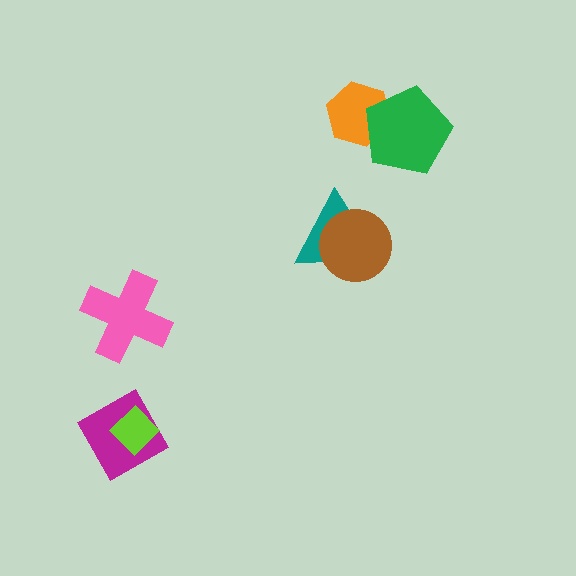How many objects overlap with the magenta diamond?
1 object overlaps with the magenta diamond.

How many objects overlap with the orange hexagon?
1 object overlaps with the orange hexagon.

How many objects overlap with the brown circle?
1 object overlaps with the brown circle.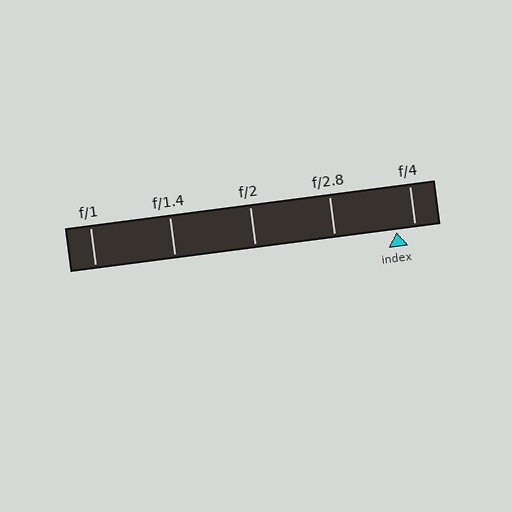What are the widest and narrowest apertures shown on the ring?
The widest aperture shown is f/1 and the narrowest is f/4.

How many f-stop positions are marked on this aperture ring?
There are 5 f-stop positions marked.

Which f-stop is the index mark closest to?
The index mark is closest to f/4.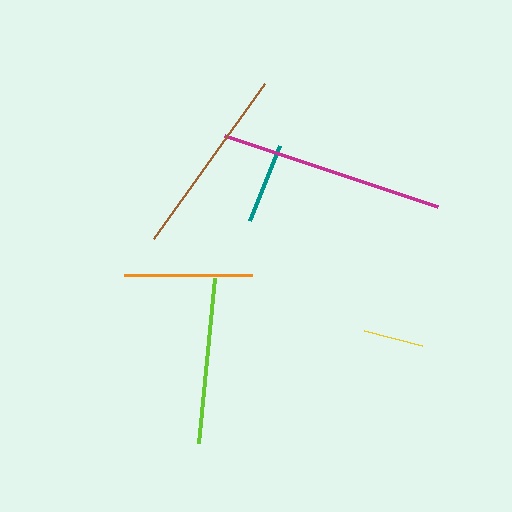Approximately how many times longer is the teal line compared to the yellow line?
The teal line is approximately 1.3 times the length of the yellow line.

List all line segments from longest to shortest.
From longest to shortest: magenta, brown, lime, orange, teal, yellow.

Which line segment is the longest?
The magenta line is the longest at approximately 224 pixels.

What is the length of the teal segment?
The teal segment is approximately 81 pixels long.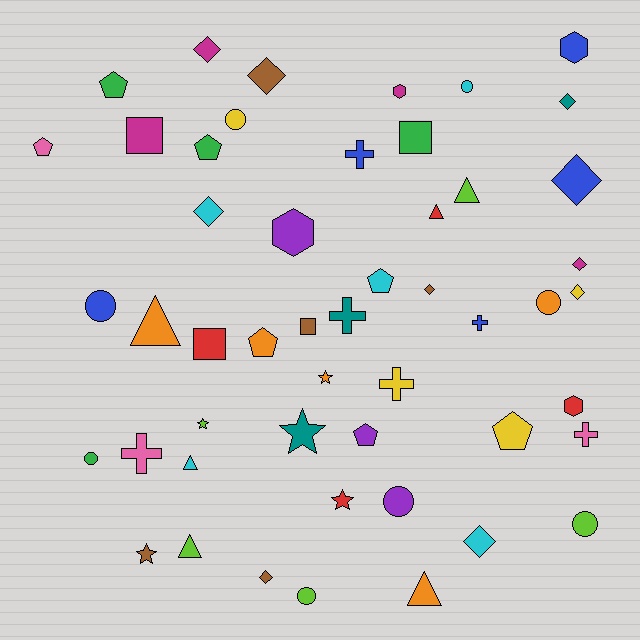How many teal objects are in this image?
There are 3 teal objects.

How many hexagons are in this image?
There are 4 hexagons.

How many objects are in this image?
There are 50 objects.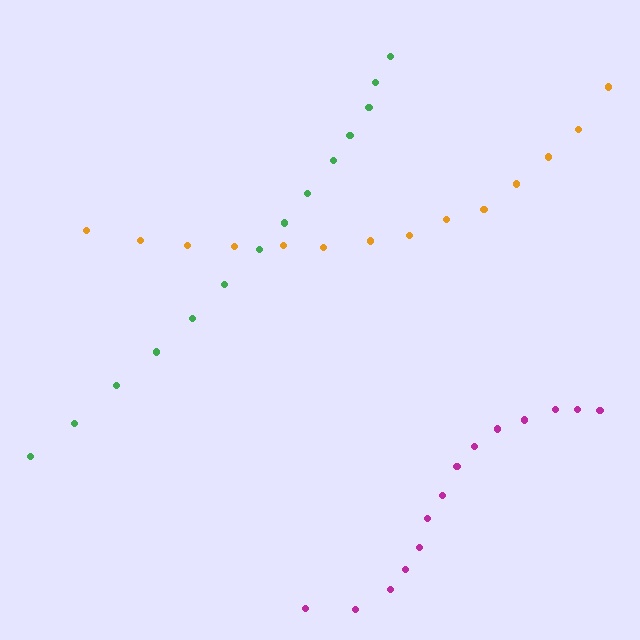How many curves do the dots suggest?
There are 3 distinct paths.